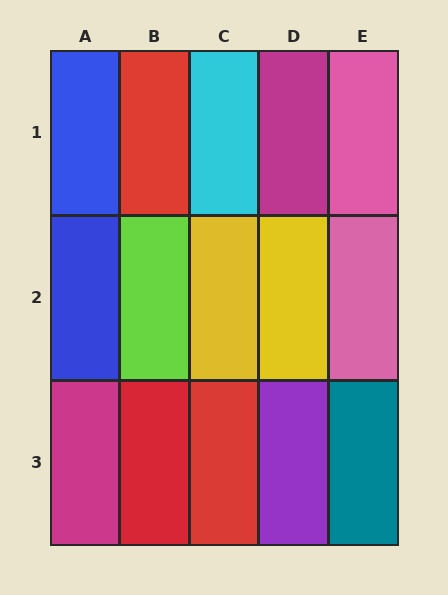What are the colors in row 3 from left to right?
Magenta, red, red, purple, teal.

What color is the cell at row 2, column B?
Lime.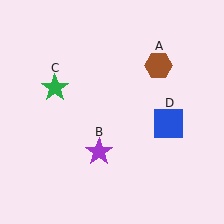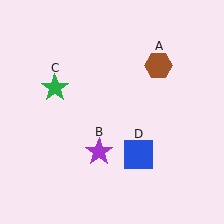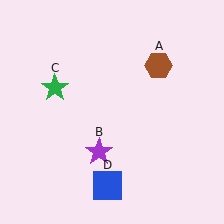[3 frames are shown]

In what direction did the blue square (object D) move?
The blue square (object D) moved down and to the left.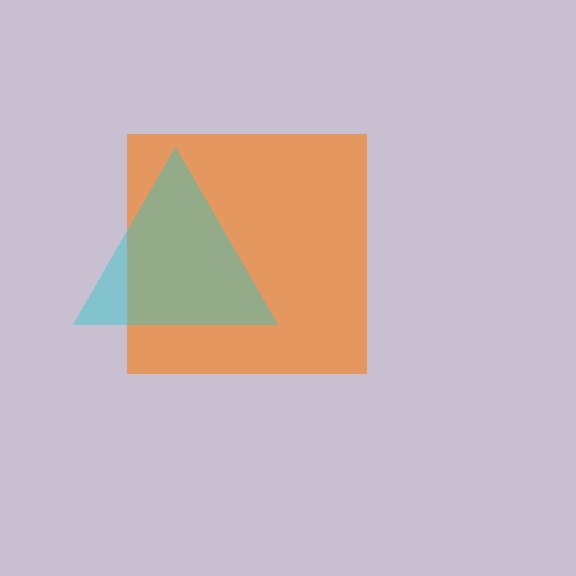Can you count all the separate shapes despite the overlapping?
Yes, there are 2 separate shapes.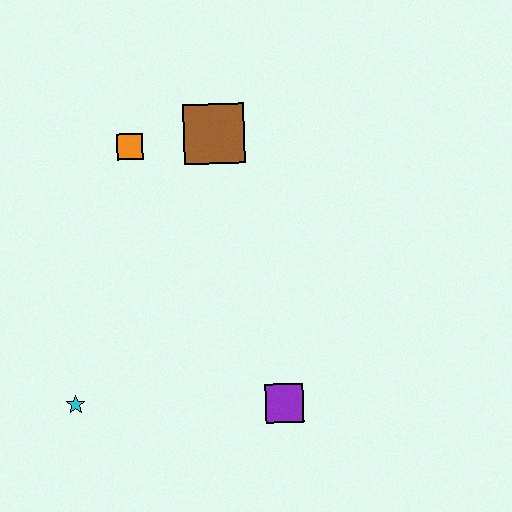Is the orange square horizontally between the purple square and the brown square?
No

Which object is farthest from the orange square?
The purple square is farthest from the orange square.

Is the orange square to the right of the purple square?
No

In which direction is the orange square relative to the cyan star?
The orange square is above the cyan star.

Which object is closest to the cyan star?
The purple square is closest to the cyan star.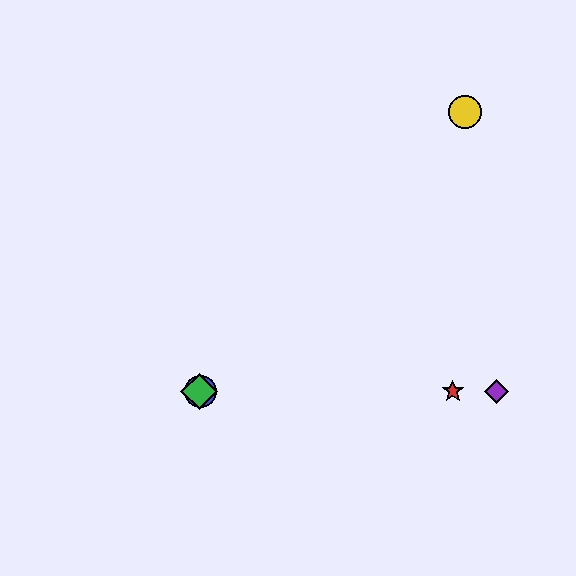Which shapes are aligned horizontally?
The red star, the blue circle, the green diamond, the purple diamond are aligned horizontally.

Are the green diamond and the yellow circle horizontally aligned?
No, the green diamond is at y≈391 and the yellow circle is at y≈112.